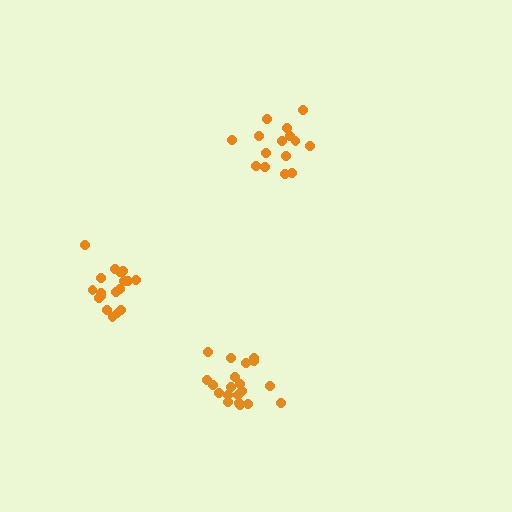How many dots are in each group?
Group 1: 21 dots, Group 2: 18 dots, Group 3: 15 dots (54 total).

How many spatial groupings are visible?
There are 3 spatial groupings.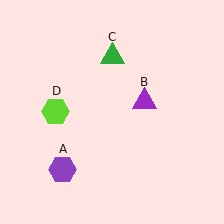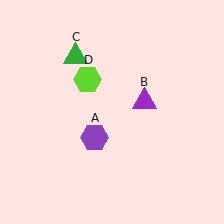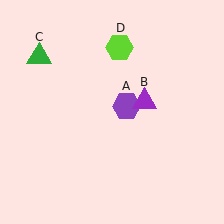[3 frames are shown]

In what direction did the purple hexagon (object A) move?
The purple hexagon (object A) moved up and to the right.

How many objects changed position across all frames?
3 objects changed position: purple hexagon (object A), green triangle (object C), lime hexagon (object D).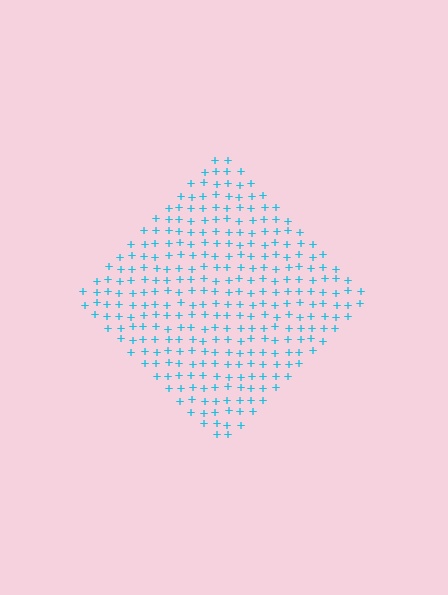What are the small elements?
The small elements are plus signs.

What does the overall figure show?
The overall figure shows a diamond.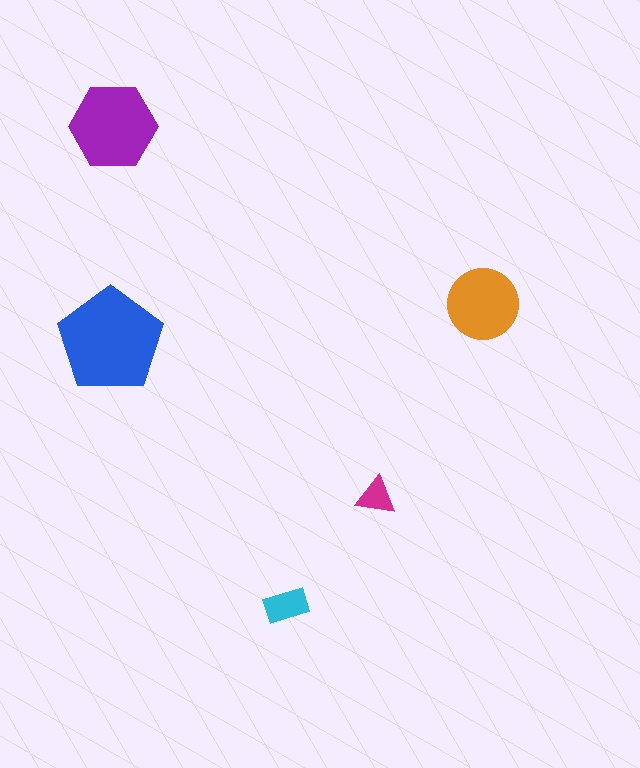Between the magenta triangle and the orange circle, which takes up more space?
The orange circle.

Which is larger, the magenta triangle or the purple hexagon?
The purple hexagon.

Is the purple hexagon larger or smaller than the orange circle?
Larger.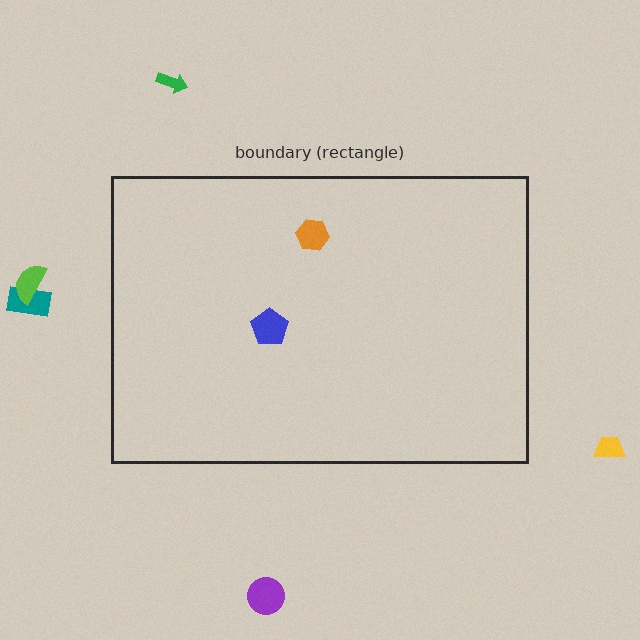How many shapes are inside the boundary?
2 inside, 5 outside.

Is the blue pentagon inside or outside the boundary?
Inside.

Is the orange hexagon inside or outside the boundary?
Inside.